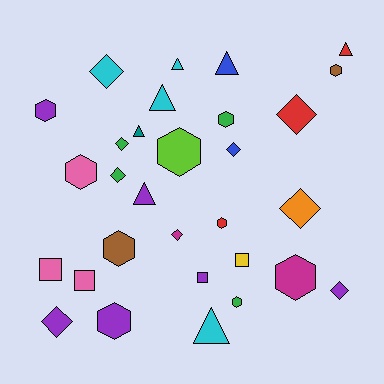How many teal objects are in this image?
There is 1 teal object.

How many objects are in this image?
There are 30 objects.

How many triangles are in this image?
There are 7 triangles.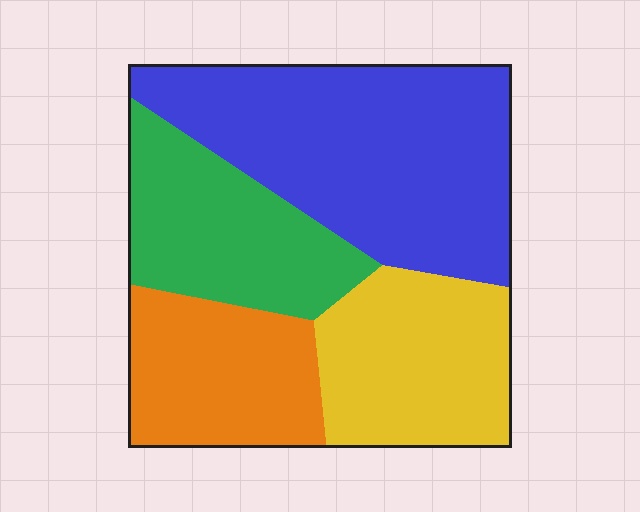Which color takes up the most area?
Blue, at roughly 40%.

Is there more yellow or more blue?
Blue.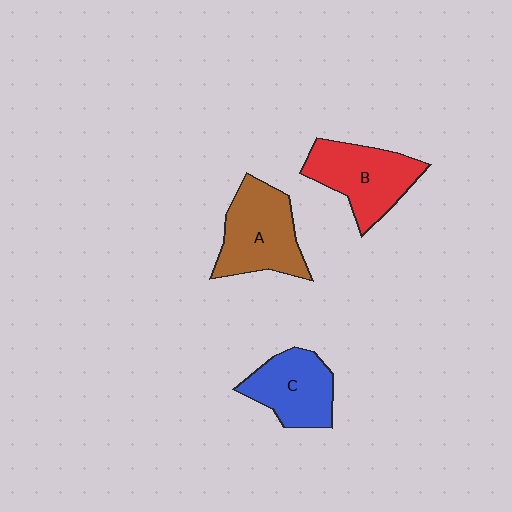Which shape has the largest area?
Shape A (brown).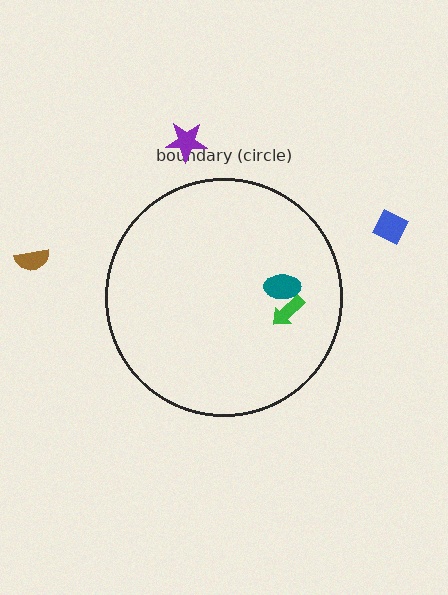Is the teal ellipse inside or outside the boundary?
Inside.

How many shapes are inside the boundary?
2 inside, 3 outside.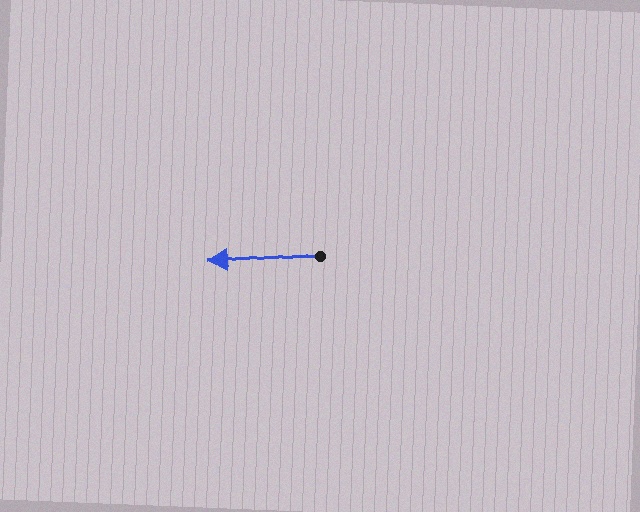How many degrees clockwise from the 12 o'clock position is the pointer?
Approximately 265 degrees.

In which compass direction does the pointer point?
West.